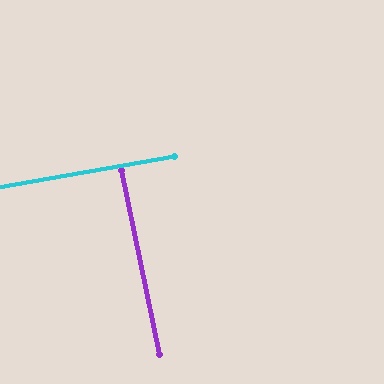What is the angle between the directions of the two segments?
Approximately 89 degrees.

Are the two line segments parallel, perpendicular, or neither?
Perpendicular — they meet at approximately 89°.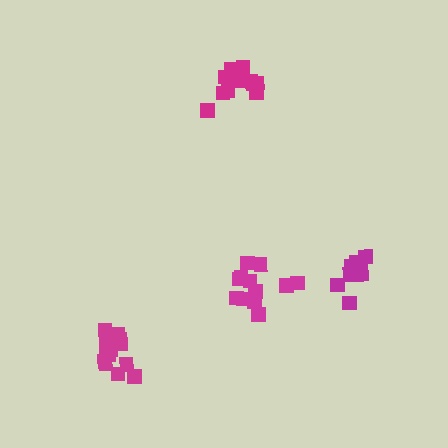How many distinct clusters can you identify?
There are 4 distinct clusters.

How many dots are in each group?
Group 1: 8 dots, Group 2: 12 dots, Group 3: 13 dots, Group 4: 13 dots (46 total).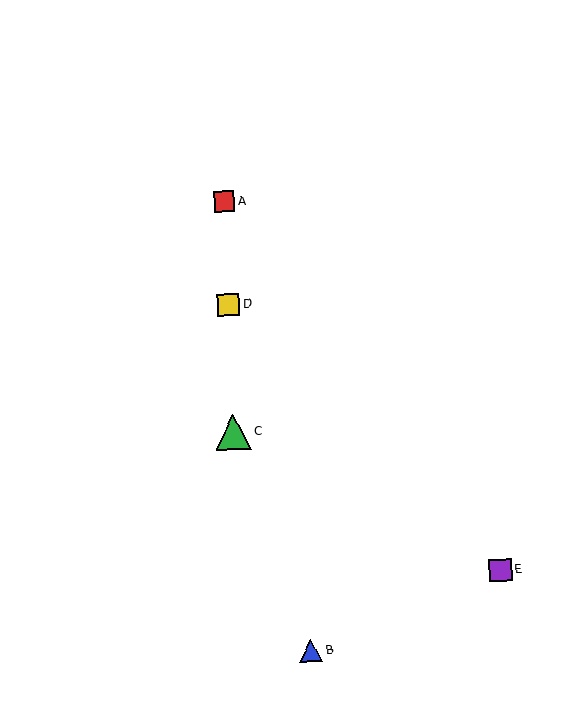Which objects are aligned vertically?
Objects A, C, D are aligned vertically.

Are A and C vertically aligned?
Yes, both are at x≈224.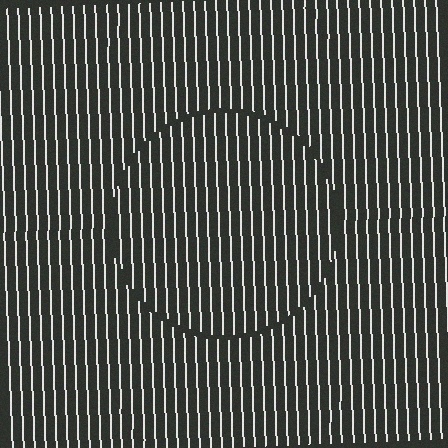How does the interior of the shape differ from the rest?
The interior of the shape contains the same grating, shifted by half a period — the contour is defined by the phase discontinuity where line-ends from the inner and outer gratings abut.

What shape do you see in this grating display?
An illusory circle. The interior of the shape contains the same grating, shifted by half a period — the contour is defined by the phase discontinuity where line-ends from the inner and outer gratings abut.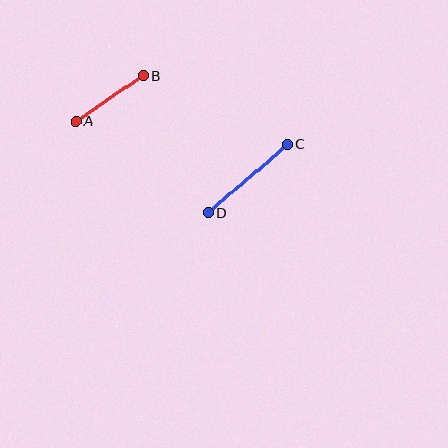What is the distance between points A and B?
The distance is approximately 82 pixels.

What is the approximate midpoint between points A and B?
The midpoint is at approximately (110, 98) pixels.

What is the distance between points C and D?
The distance is approximately 105 pixels.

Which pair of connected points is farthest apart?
Points C and D are farthest apart.